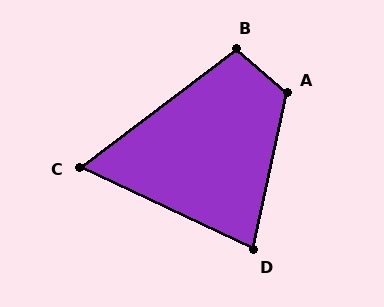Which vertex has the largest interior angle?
A, at approximately 118 degrees.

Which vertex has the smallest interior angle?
C, at approximately 62 degrees.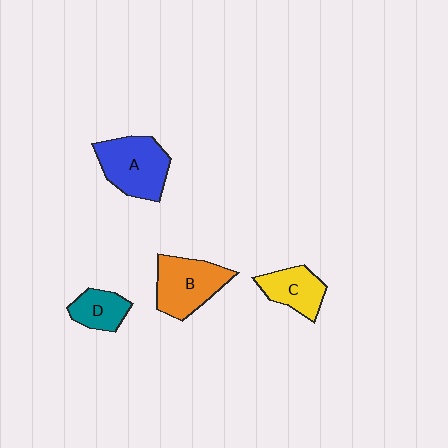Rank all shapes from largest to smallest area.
From largest to smallest: A (blue), B (orange), C (yellow), D (teal).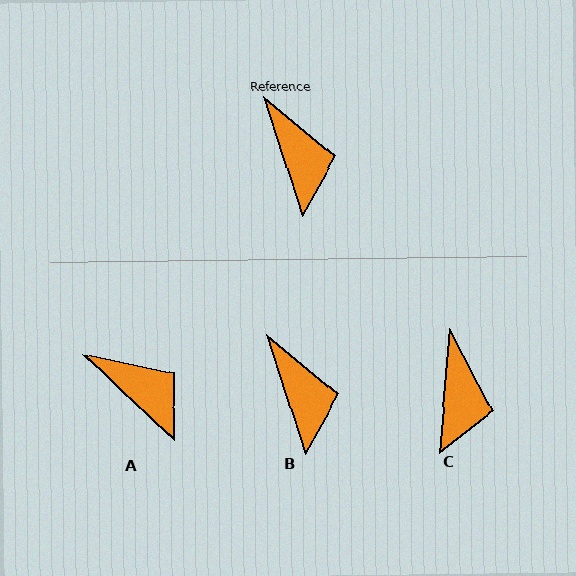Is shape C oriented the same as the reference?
No, it is off by about 23 degrees.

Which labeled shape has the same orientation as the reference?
B.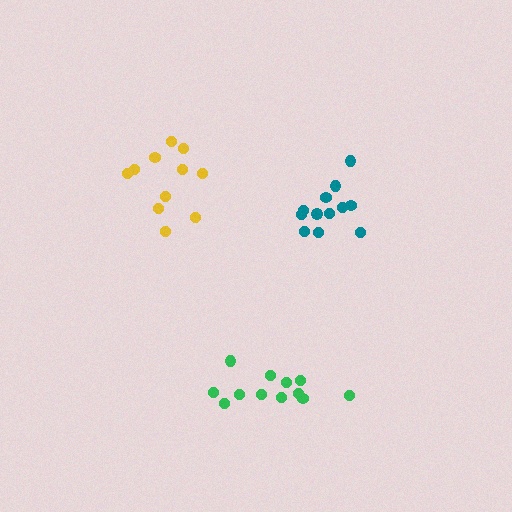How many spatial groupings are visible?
There are 3 spatial groupings.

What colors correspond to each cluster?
The clusters are colored: green, yellow, teal.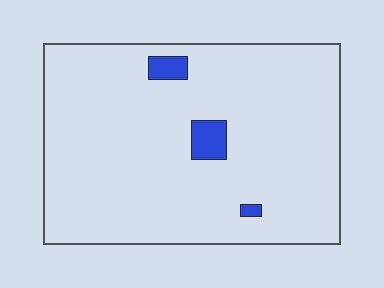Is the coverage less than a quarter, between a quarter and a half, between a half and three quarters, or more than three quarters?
Less than a quarter.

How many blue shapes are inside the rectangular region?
3.